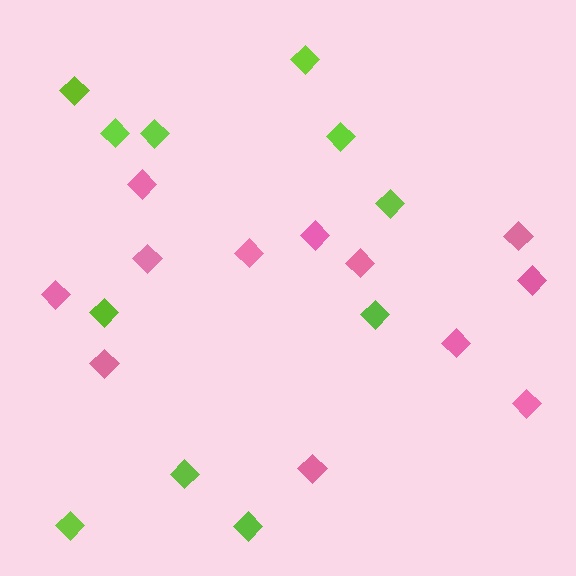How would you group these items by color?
There are 2 groups: one group of lime diamonds (11) and one group of pink diamonds (12).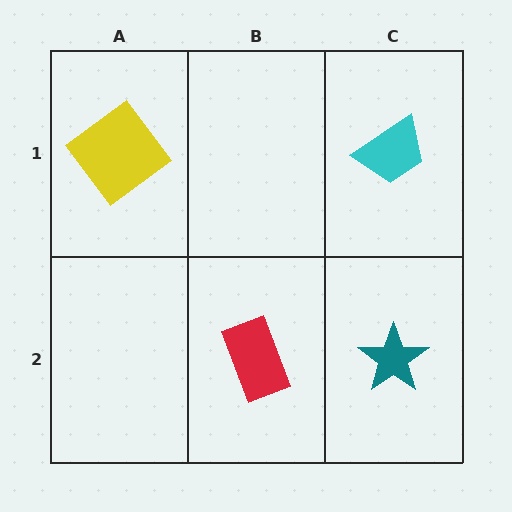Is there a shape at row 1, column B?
No, that cell is empty.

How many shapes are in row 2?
2 shapes.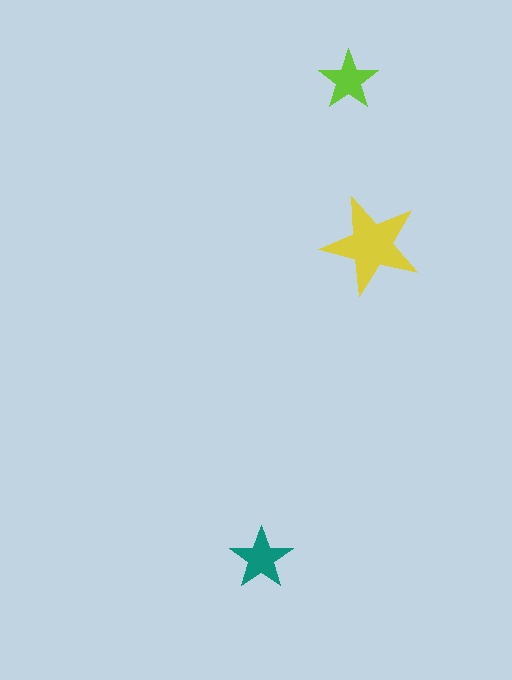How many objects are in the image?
There are 3 objects in the image.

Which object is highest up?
The lime star is topmost.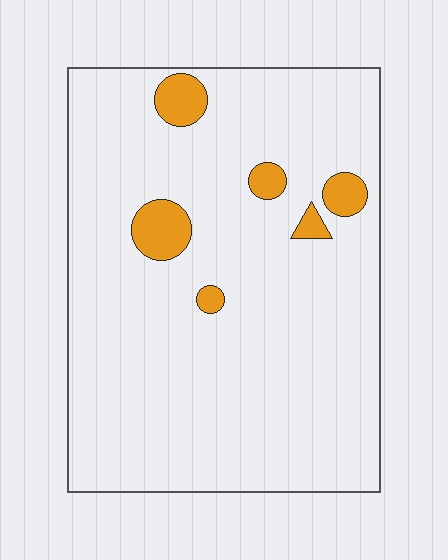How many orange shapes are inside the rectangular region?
6.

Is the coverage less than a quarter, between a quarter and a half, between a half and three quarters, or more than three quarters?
Less than a quarter.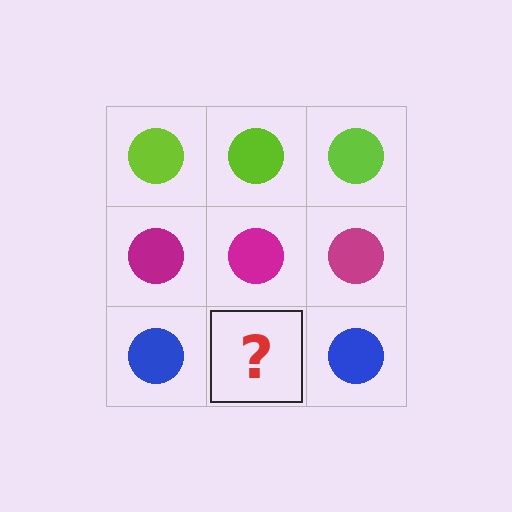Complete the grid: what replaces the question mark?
The question mark should be replaced with a blue circle.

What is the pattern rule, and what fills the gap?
The rule is that each row has a consistent color. The gap should be filled with a blue circle.